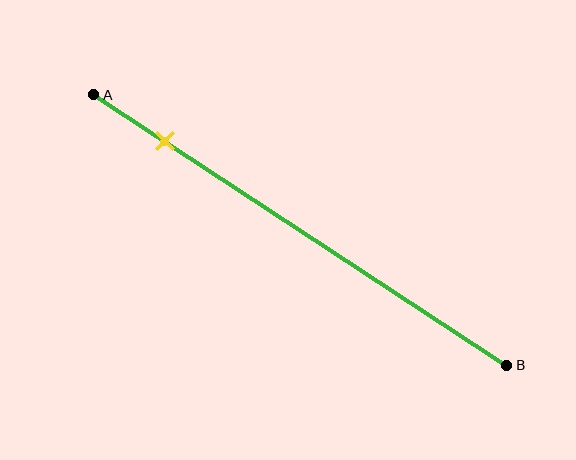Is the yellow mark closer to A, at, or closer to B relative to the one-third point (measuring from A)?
The yellow mark is closer to point A than the one-third point of segment AB.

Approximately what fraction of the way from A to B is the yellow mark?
The yellow mark is approximately 15% of the way from A to B.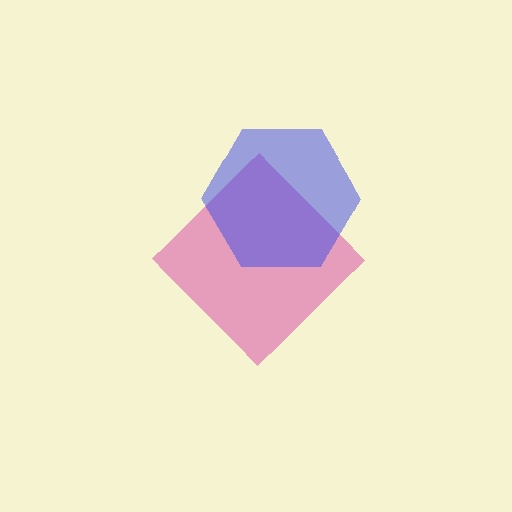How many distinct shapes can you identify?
There are 2 distinct shapes: a magenta diamond, a blue hexagon.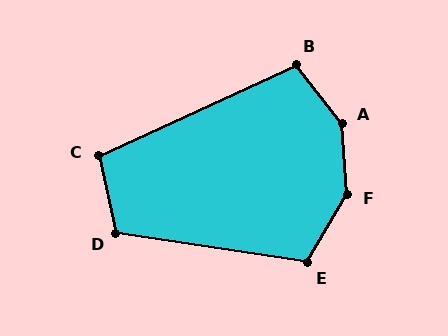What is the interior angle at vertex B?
Approximately 103 degrees (obtuse).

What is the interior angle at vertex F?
Approximately 145 degrees (obtuse).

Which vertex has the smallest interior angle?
C, at approximately 102 degrees.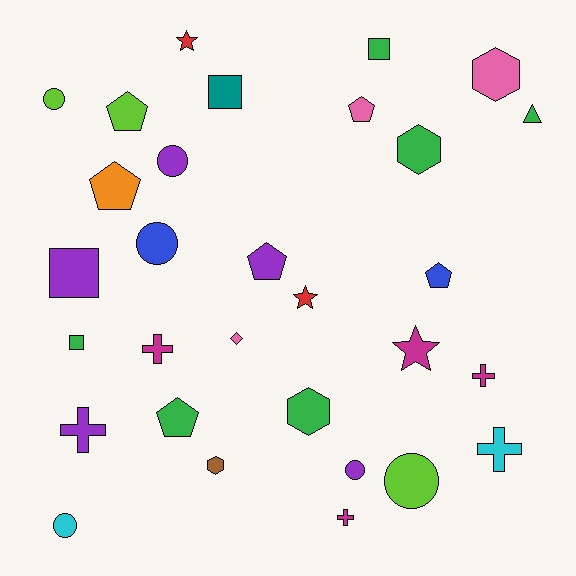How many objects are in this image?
There are 30 objects.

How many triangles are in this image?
There is 1 triangle.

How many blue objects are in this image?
There are 2 blue objects.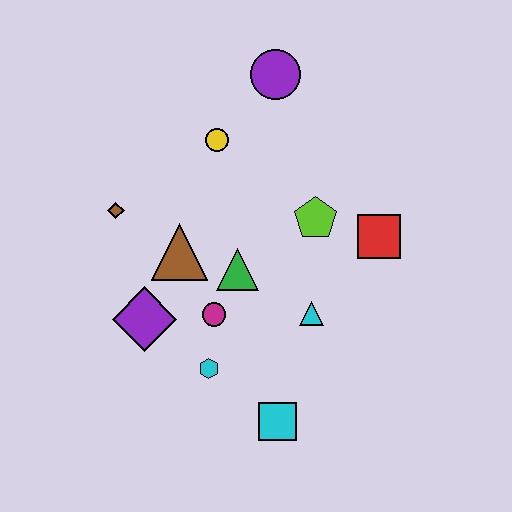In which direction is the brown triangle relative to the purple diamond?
The brown triangle is above the purple diamond.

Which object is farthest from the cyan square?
The purple circle is farthest from the cyan square.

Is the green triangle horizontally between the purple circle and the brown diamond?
Yes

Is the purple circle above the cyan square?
Yes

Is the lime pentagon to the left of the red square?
Yes